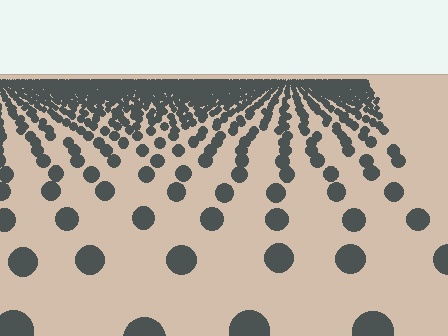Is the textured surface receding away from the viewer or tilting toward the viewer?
The surface is receding away from the viewer. Texture elements get smaller and denser toward the top.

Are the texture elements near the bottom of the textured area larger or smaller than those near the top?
Larger. Near the bottom, elements are closer to the viewer and appear at a bigger on-screen size.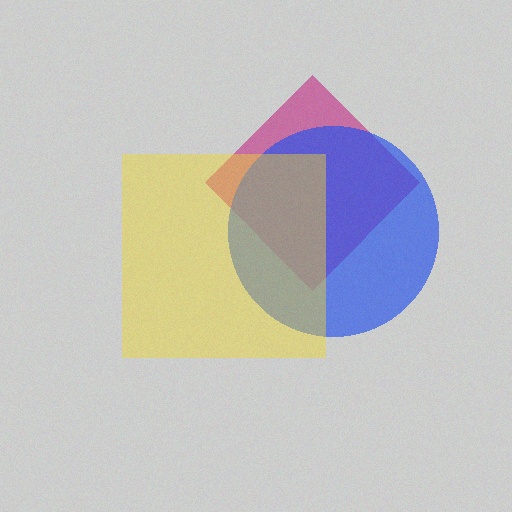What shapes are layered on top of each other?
The layered shapes are: a magenta diamond, a blue circle, a yellow square.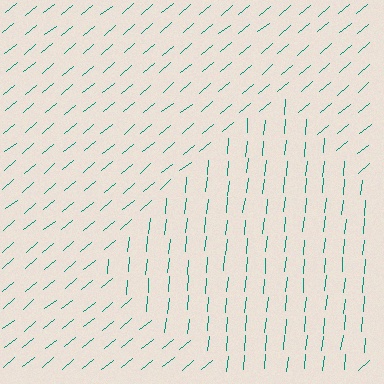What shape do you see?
I see a diamond.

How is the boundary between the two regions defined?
The boundary is defined purely by a change in line orientation (approximately 45 degrees difference). All lines are the same color and thickness.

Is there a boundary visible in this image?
Yes, there is a texture boundary formed by a change in line orientation.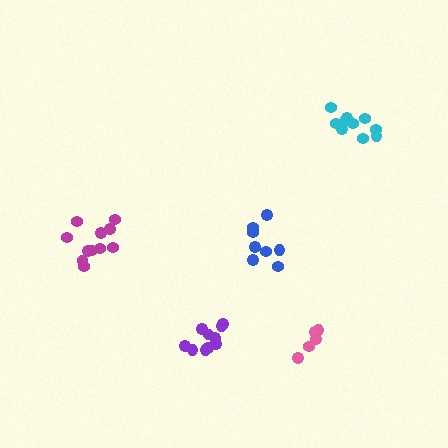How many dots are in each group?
Group 1: 10 dots, Group 2: 10 dots, Group 3: 8 dots, Group 4: 5 dots, Group 5: 11 dots (44 total).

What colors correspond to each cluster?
The clusters are colored: purple, cyan, blue, pink, magenta.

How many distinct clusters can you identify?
There are 5 distinct clusters.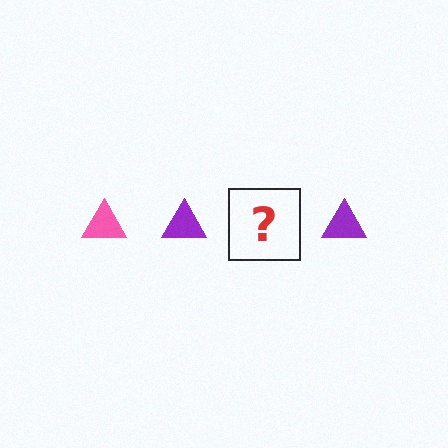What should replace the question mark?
The question mark should be replaced with a pink triangle.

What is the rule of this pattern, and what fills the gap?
The rule is that the pattern cycles through pink, purple triangles. The gap should be filled with a pink triangle.